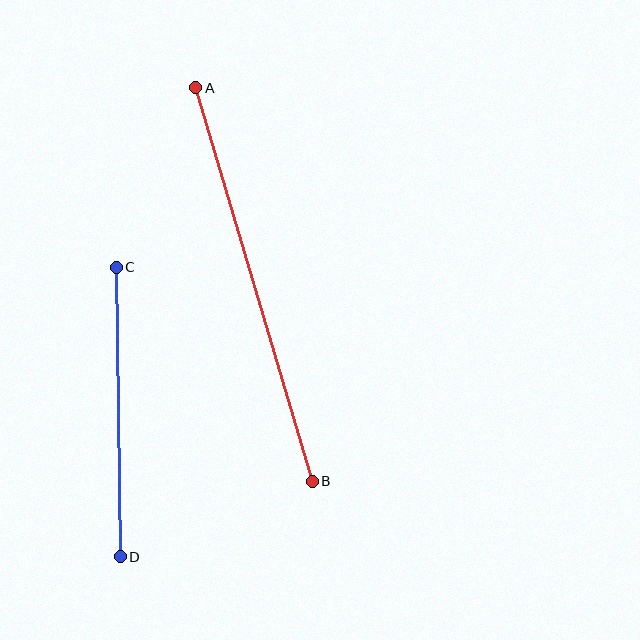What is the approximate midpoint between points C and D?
The midpoint is at approximately (118, 412) pixels.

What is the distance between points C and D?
The distance is approximately 290 pixels.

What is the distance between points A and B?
The distance is approximately 410 pixels.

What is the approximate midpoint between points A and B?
The midpoint is at approximately (254, 285) pixels.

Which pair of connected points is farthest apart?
Points A and B are farthest apart.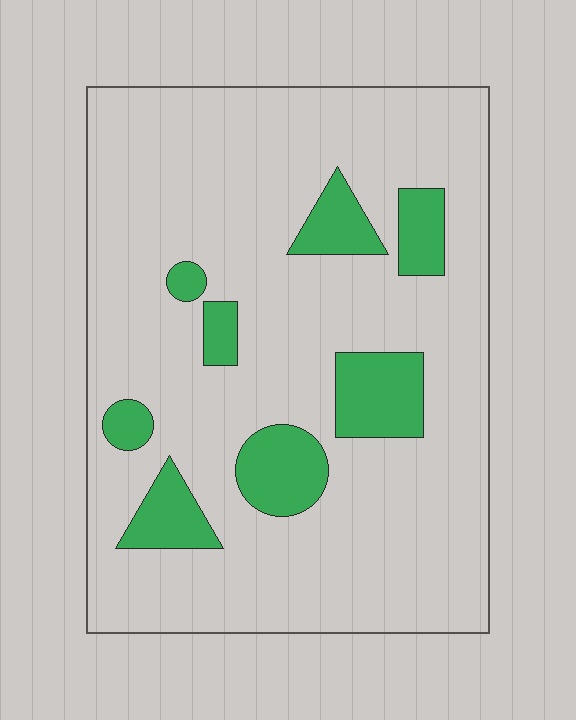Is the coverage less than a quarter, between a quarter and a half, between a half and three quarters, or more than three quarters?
Less than a quarter.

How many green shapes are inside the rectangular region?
8.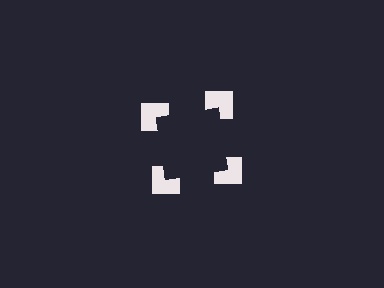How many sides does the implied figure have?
4 sides.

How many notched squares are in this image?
There are 4 — one at each vertex of the illusory square.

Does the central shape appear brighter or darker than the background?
It typically appears slightly darker than the background, even though no actual brightness change is drawn.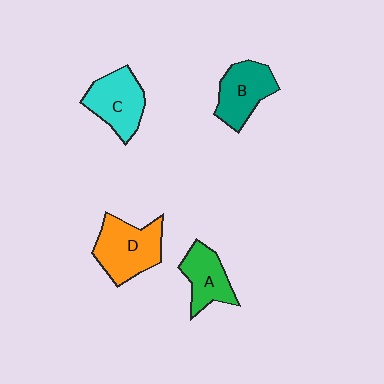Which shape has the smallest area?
Shape A (green).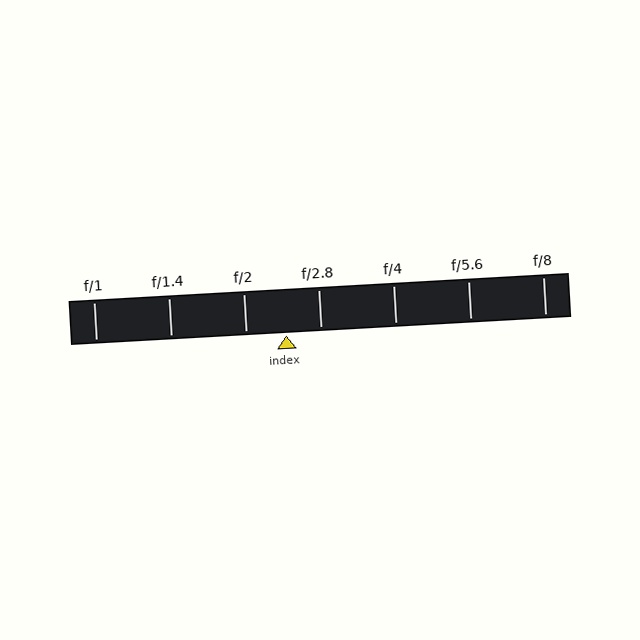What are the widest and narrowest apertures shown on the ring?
The widest aperture shown is f/1 and the narrowest is f/8.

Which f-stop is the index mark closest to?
The index mark is closest to f/2.8.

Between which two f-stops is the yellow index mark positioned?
The index mark is between f/2 and f/2.8.